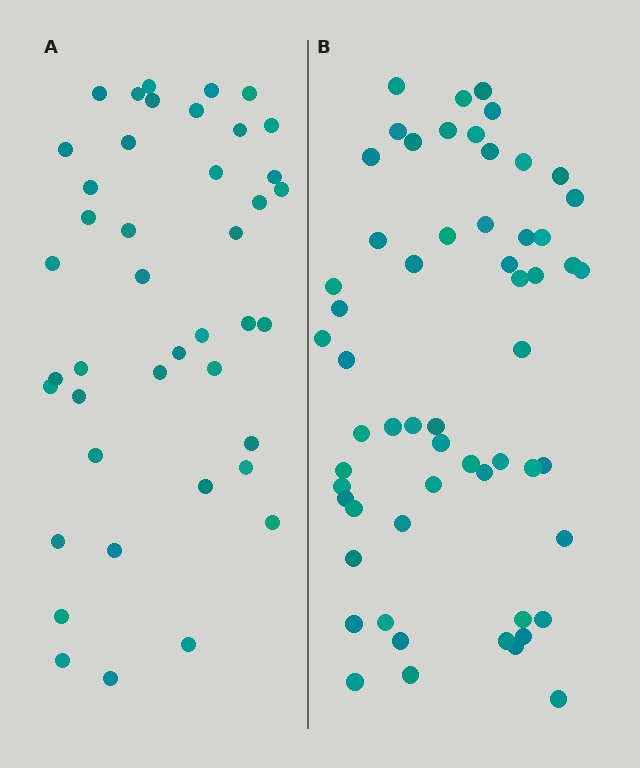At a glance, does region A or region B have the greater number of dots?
Region B (the right region) has more dots.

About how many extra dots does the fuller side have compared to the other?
Region B has approximately 15 more dots than region A.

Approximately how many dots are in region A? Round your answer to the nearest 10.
About 40 dots. (The exact count is 42, which rounds to 40.)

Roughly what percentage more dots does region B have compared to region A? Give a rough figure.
About 40% more.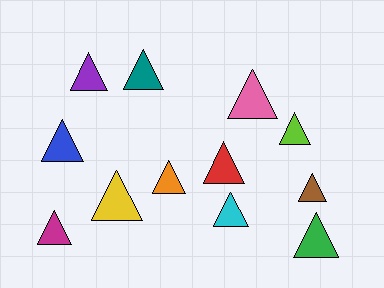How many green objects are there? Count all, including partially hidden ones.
There is 1 green object.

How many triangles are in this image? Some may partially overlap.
There are 12 triangles.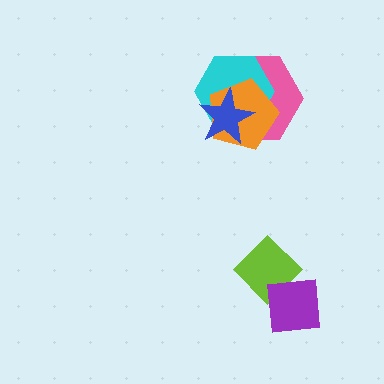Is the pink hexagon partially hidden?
Yes, it is partially covered by another shape.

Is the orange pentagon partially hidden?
Yes, it is partially covered by another shape.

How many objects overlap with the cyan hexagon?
3 objects overlap with the cyan hexagon.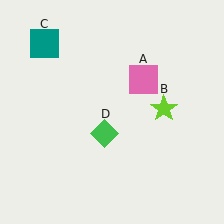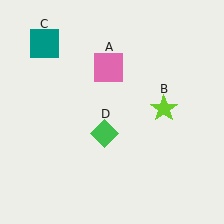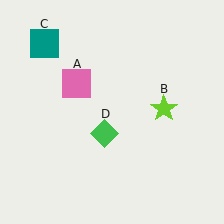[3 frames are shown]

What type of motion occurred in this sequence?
The pink square (object A) rotated counterclockwise around the center of the scene.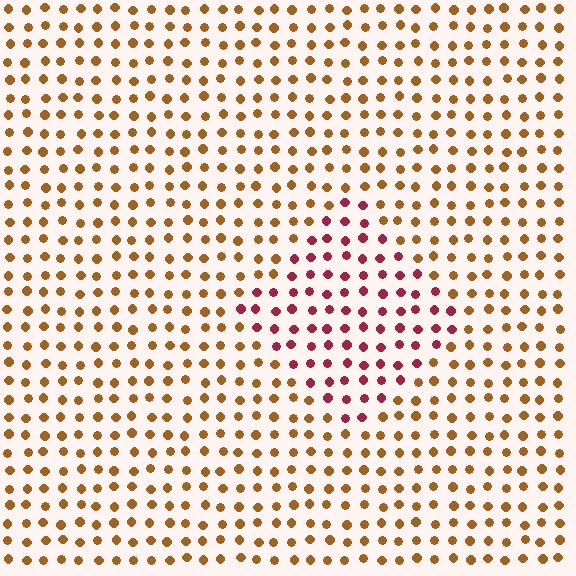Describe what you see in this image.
The image is filled with small brown elements in a uniform arrangement. A diamond-shaped region is visible where the elements are tinted to a slightly different hue, forming a subtle color boundary.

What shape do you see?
I see a diamond.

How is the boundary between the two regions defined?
The boundary is defined purely by a slight shift in hue (about 52 degrees). Spacing, size, and orientation are identical on both sides.